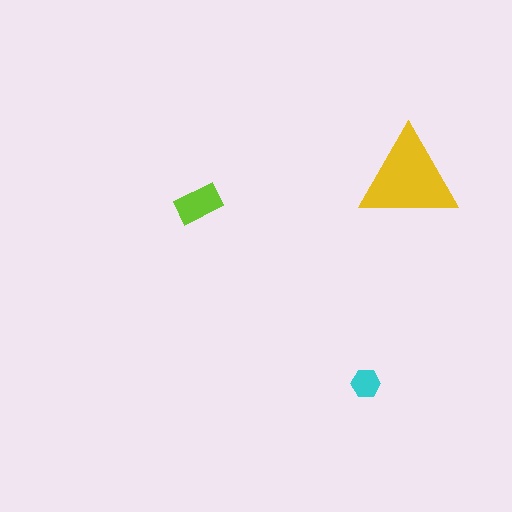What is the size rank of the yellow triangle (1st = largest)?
1st.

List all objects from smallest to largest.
The cyan hexagon, the lime rectangle, the yellow triangle.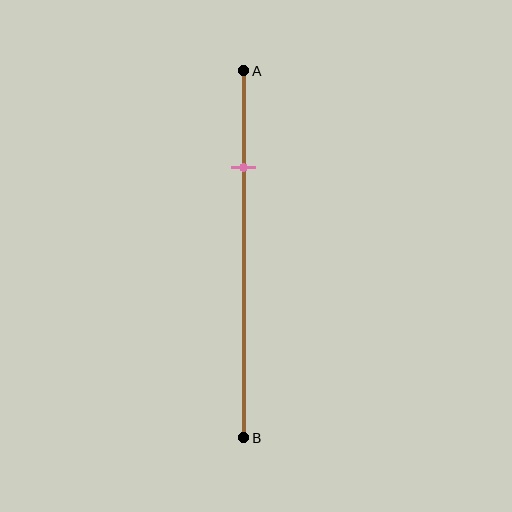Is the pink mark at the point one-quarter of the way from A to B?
Yes, the mark is approximately at the one-quarter point.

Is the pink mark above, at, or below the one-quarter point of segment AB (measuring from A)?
The pink mark is approximately at the one-quarter point of segment AB.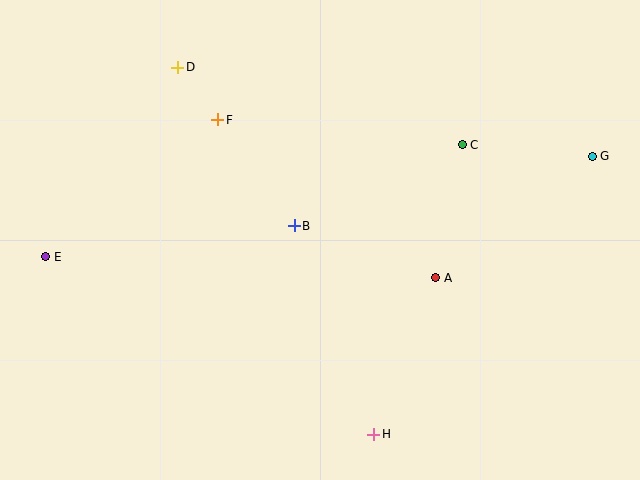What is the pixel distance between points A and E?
The distance between A and E is 390 pixels.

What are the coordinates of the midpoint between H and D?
The midpoint between H and D is at (276, 251).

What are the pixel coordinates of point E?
Point E is at (46, 257).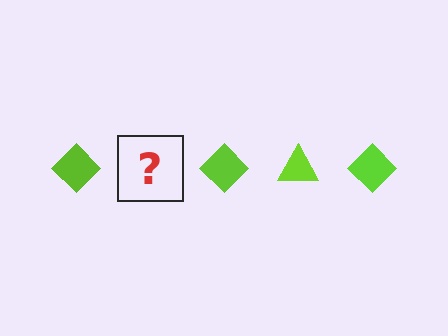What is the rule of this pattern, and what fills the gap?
The rule is that the pattern cycles through diamond, triangle shapes in lime. The gap should be filled with a lime triangle.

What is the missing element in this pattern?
The missing element is a lime triangle.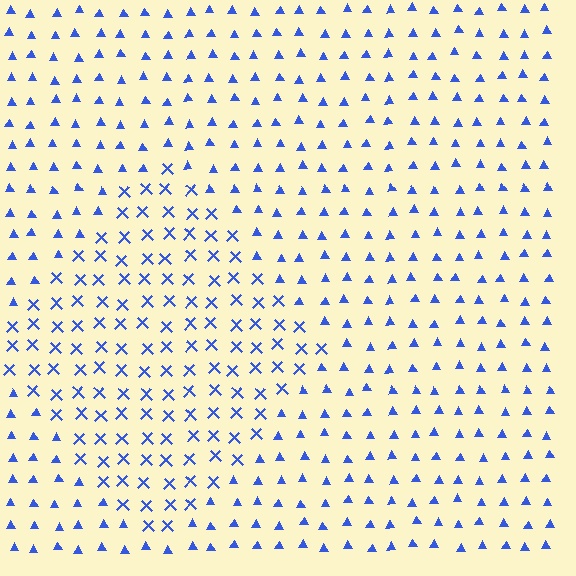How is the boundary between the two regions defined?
The boundary is defined by a change in element shape: X marks inside vs. triangles outside. All elements share the same color and spacing.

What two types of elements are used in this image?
The image uses X marks inside the diamond region and triangles outside it.